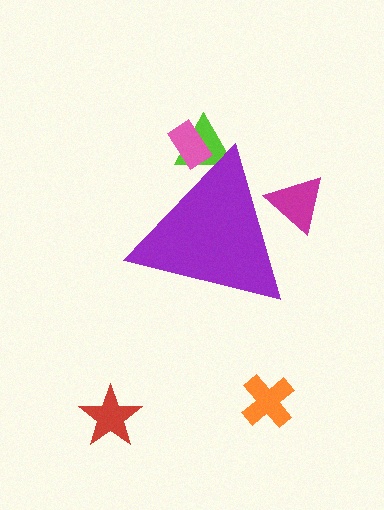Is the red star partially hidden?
No, the red star is fully visible.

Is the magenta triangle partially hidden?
Yes, the magenta triangle is partially hidden behind the purple triangle.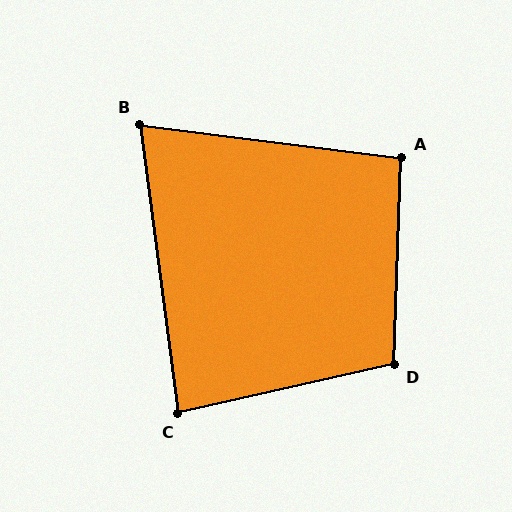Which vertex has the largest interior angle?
D, at approximately 105 degrees.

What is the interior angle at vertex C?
Approximately 85 degrees (acute).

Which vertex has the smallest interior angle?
B, at approximately 75 degrees.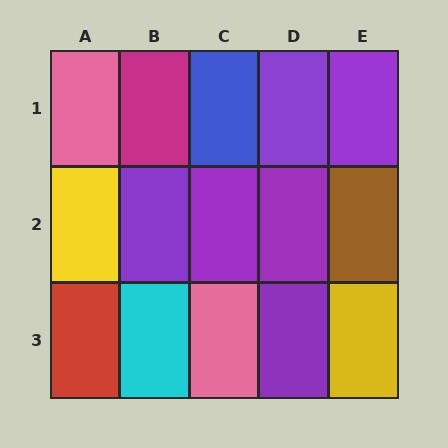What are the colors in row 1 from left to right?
Pink, magenta, blue, purple, purple.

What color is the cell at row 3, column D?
Purple.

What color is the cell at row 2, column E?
Brown.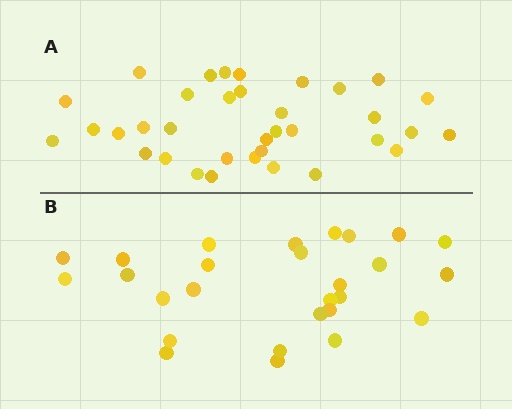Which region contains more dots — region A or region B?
Region A (the top region) has more dots.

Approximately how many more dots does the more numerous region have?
Region A has roughly 8 or so more dots than region B.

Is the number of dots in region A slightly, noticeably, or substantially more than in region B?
Region A has noticeably more, but not dramatically so. The ratio is roughly 1.3 to 1.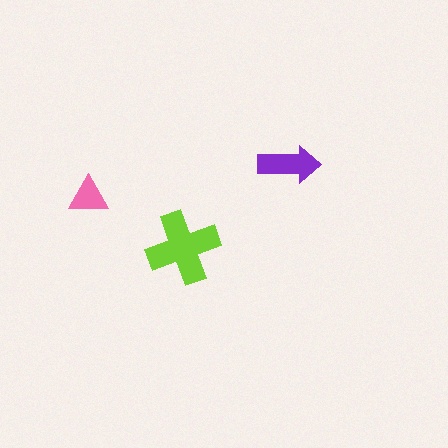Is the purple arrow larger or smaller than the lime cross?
Smaller.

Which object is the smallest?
The pink triangle.